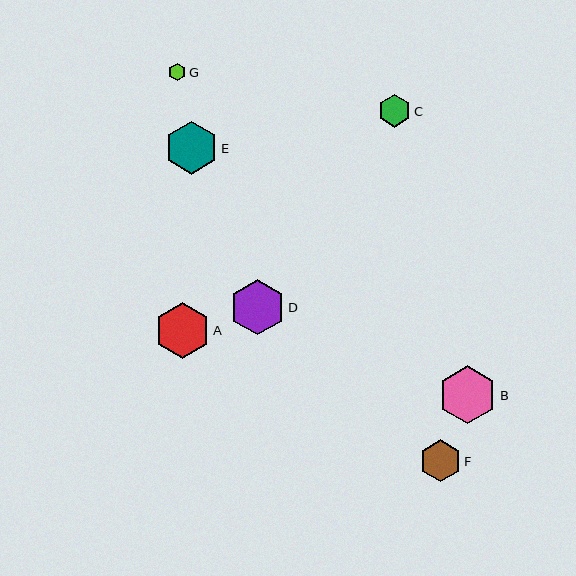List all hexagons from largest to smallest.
From largest to smallest: B, A, D, E, F, C, G.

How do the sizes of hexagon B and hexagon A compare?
Hexagon B and hexagon A are approximately the same size.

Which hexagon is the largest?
Hexagon B is the largest with a size of approximately 58 pixels.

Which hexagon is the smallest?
Hexagon G is the smallest with a size of approximately 17 pixels.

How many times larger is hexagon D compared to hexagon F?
Hexagon D is approximately 1.3 times the size of hexagon F.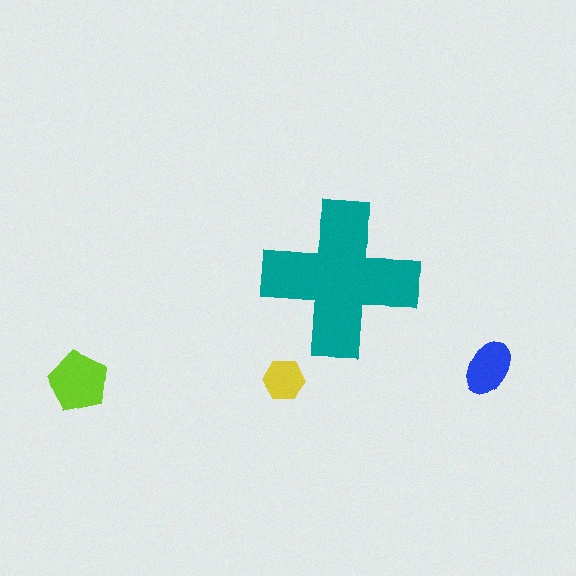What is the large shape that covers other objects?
A teal cross.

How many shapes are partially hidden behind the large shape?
0 shapes are partially hidden.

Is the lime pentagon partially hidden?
No, the lime pentagon is fully visible.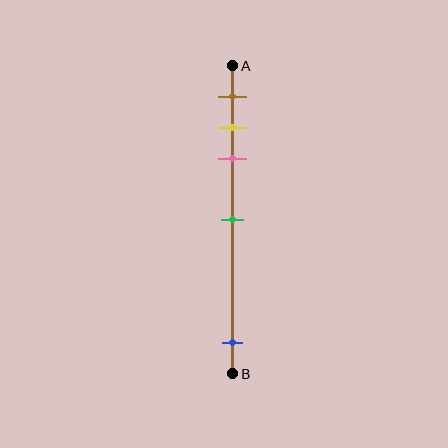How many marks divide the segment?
There are 5 marks dividing the segment.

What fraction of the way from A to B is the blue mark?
The blue mark is approximately 90% (0.9) of the way from A to B.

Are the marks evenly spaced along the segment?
No, the marks are not evenly spaced.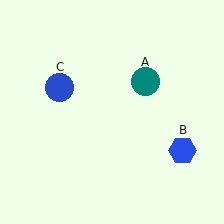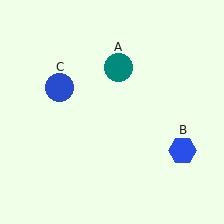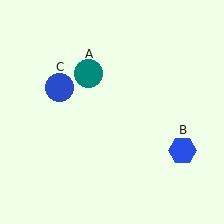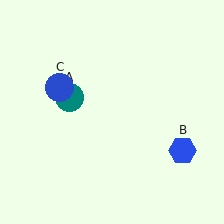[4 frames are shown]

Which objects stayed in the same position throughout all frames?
Blue hexagon (object B) and blue circle (object C) remained stationary.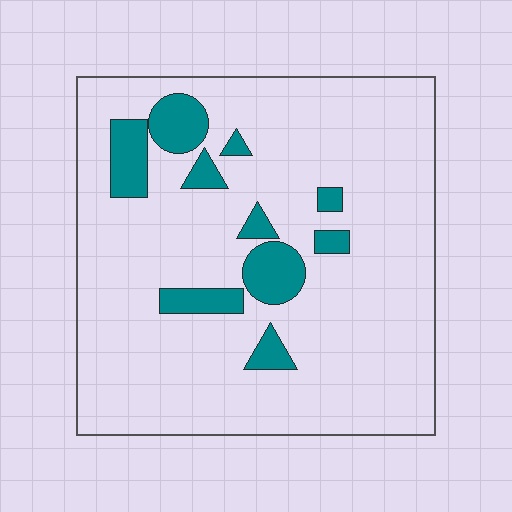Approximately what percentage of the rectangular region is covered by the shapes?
Approximately 15%.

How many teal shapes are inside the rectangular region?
10.